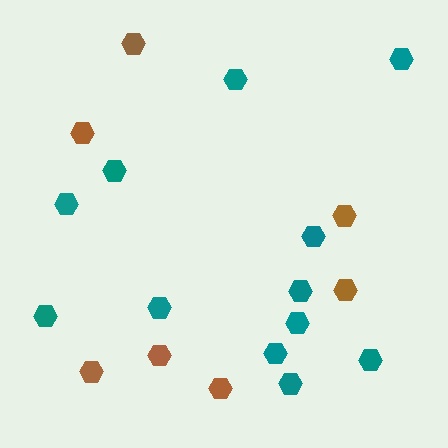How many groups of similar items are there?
There are 2 groups: one group of brown hexagons (7) and one group of teal hexagons (12).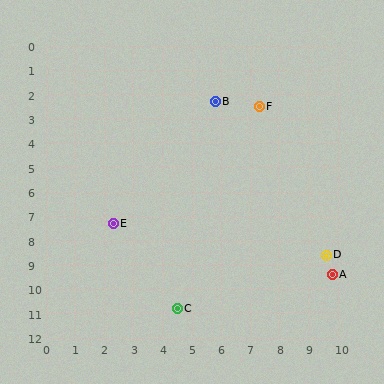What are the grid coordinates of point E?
Point E is at approximately (2.3, 7.3).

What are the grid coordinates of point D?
Point D is at approximately (9.6, 8.6).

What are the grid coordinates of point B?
Point B is at approximately (5.8, 2.3).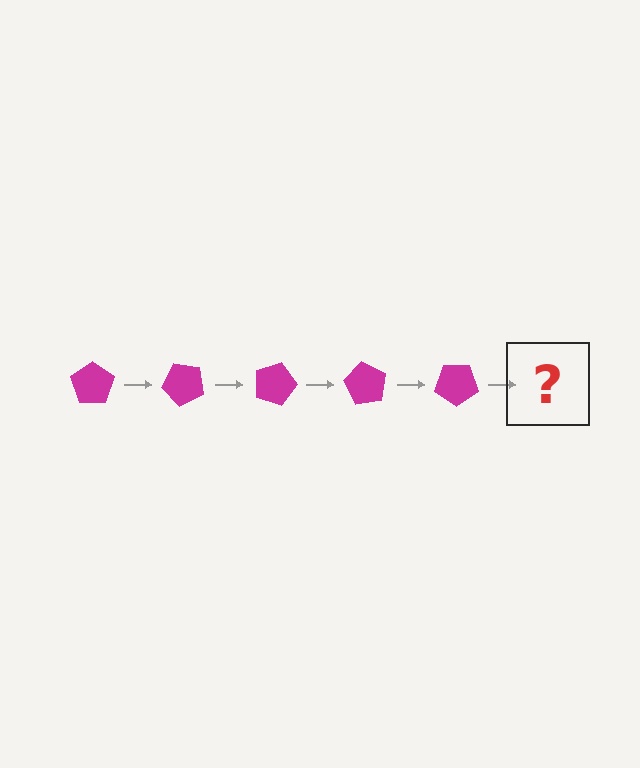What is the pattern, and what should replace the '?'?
The pattern is that the pentagon rotates 45 degrees each step. The '?' should be a magenta pentagon rotated 225 degrees.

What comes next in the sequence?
The next element should be a magenta pentagon rotated 225 degrees.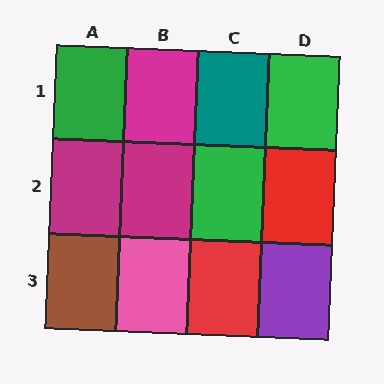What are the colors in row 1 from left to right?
Green, magenta, teal, green.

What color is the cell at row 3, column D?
Purple.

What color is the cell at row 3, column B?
Pink.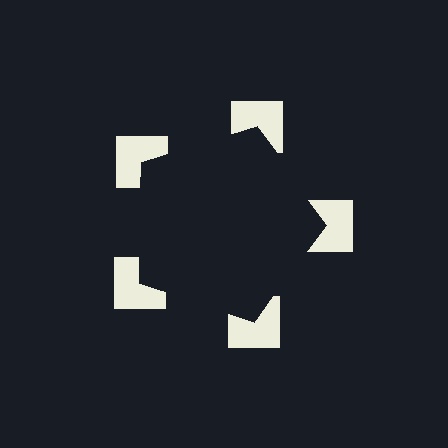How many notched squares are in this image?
There are 5 — one at each vertex of the illusory pentagon.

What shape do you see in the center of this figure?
An illusory pentagon — its edges are inferred from the aligned wedge cuts in the notched squares, not physically drawn.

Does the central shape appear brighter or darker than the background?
It typically appears slightly darker than the background, even though no actual brightness change is drawn.